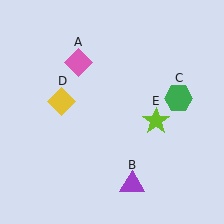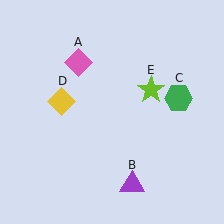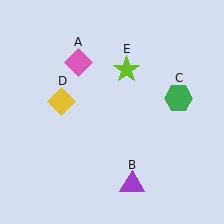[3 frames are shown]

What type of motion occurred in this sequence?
The lime star (object E) rotated counterclockwise around the center of the scene.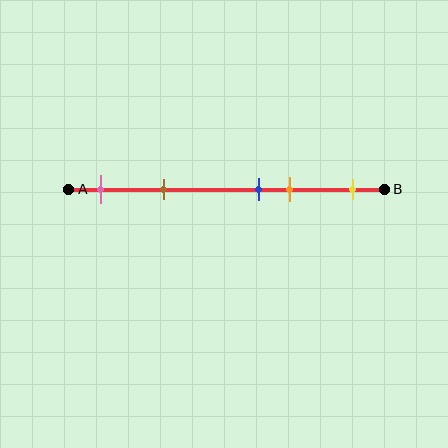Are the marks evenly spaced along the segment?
No, the marks are not evenly spaced.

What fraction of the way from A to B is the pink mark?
The pink mark is approximately 10% (0.1) of the way from A to B.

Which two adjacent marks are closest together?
The blue and orange marks are the closest adjacent pair.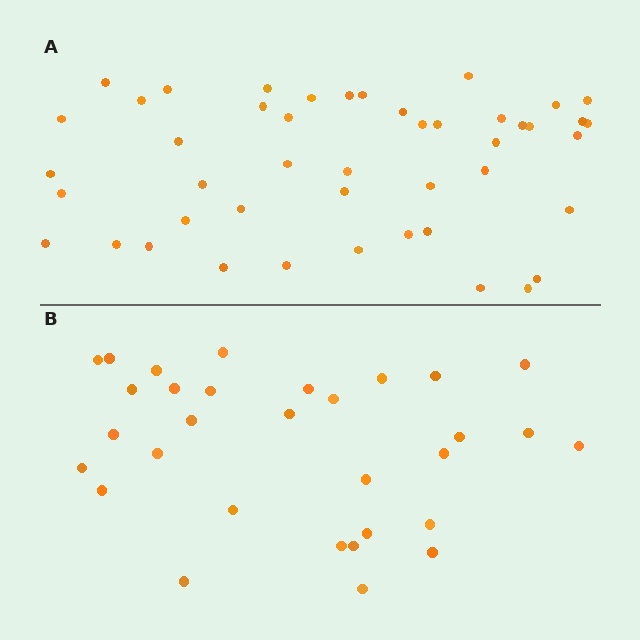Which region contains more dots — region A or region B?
Region A (the top region) has more dots.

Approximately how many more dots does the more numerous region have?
Region A has approximately 15 more dots than region B.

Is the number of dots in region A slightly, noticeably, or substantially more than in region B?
Region A has substantially more. The ratio is roughly 1.5 to 1.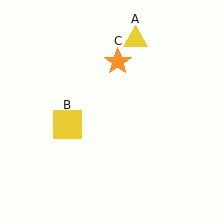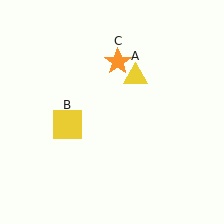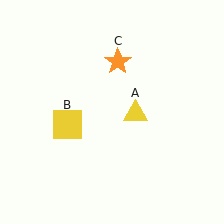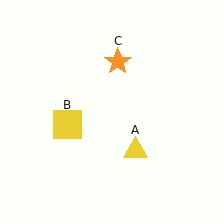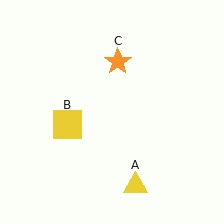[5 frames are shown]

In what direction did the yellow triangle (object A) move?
The yellow triangle (object A) moved down.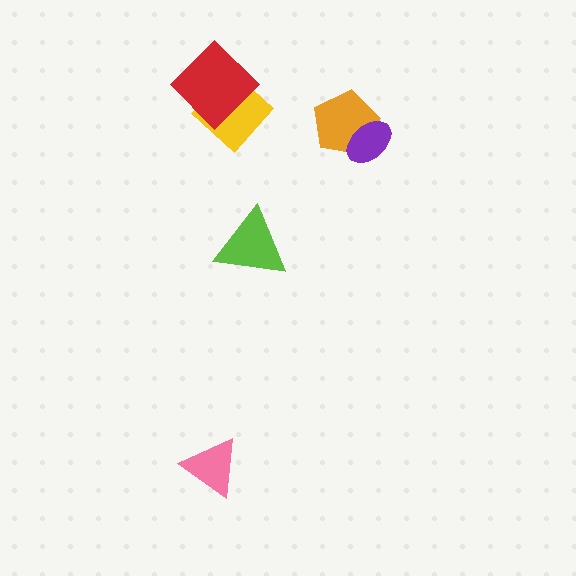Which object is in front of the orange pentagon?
The purple ellipse is in front of the orange pentagon.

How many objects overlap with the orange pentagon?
1 object overlaps with the orange pentagon.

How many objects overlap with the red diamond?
1 object overlaps with the red diamond.